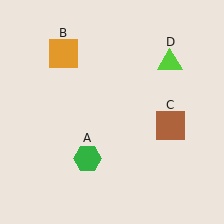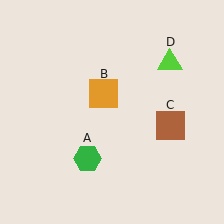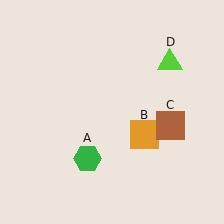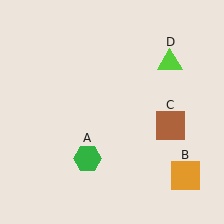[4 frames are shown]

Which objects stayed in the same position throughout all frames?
Green hexagon (object A) and brown square (object C) and lime triangle (object D) remained stationary.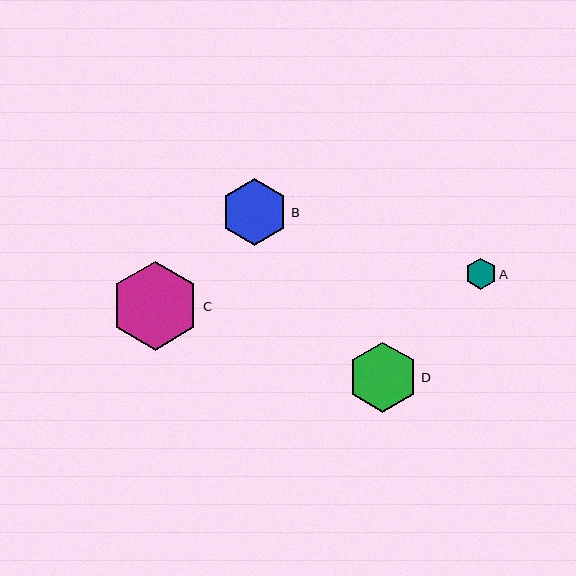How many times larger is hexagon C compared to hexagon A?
Hexagon C is approximately 2.9 times the size of hexagon A.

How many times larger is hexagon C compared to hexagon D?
Hexagon C is approximately 1.3 times the size of hexagon D.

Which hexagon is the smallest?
Hexagon A is the smallest with a size of approximately 31 pixels.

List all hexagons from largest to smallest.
From largest to smallest: C, D, B, A.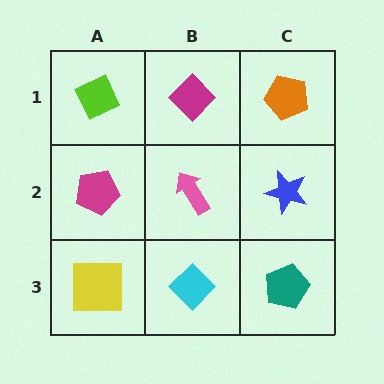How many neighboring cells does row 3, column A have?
2.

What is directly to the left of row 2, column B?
A magenta pentagon.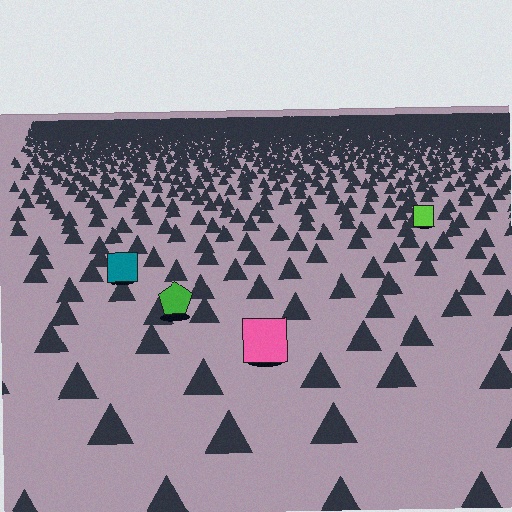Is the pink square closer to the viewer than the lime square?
Yes. The pink square is closer — you can tell from the texture gradient: the ground texture is coarser near it.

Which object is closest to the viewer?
The pink square is closest. The texture marks near it are larger and more spread out.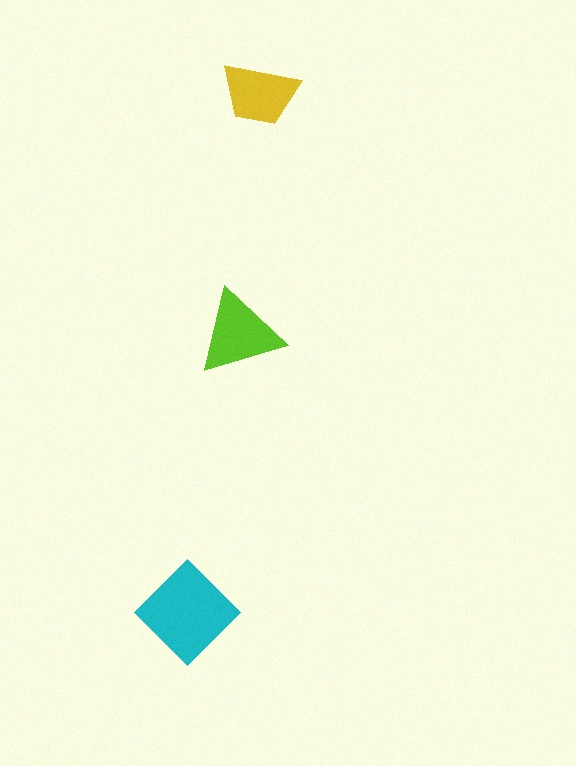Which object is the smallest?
The yellow trapezoid.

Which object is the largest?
The cyan diamond.